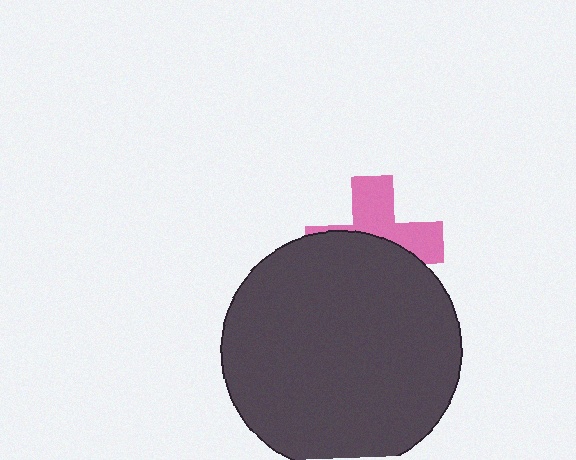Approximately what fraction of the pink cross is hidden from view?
Roughly 55% of the pink cross is hidden behind the dark gray circle.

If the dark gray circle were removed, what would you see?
You would see the complete pink cross.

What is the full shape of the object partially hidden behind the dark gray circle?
The partially hidden object is a pink cross.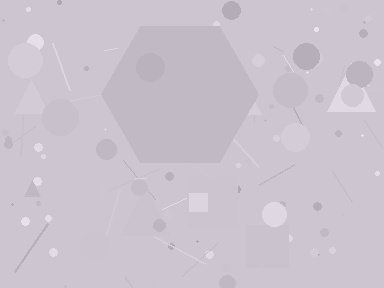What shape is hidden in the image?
A hexagon is hidden in the image.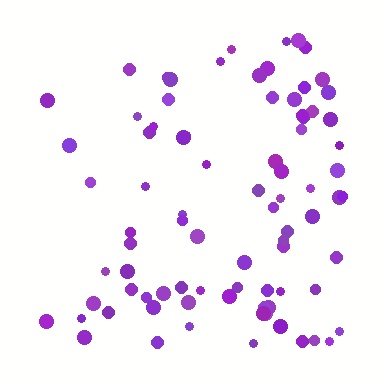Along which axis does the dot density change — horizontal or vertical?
Horizontal.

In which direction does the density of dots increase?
From left to right, with the right side densest.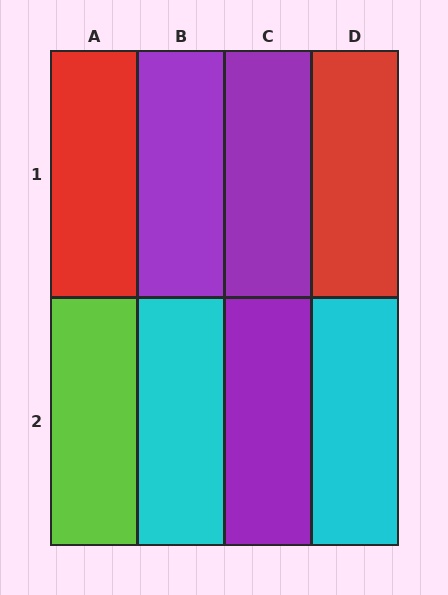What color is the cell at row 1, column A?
Red.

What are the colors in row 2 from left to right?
Lime, cyan, purple, cyan.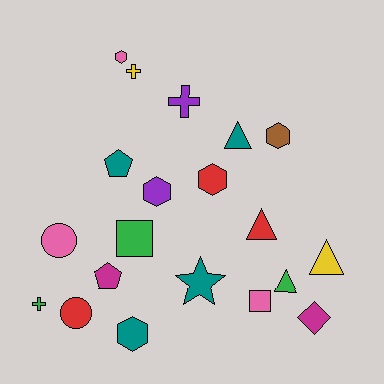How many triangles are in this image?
There are 4 triangles.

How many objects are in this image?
There are 20 objects.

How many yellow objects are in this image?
There are 2 yellow objects.